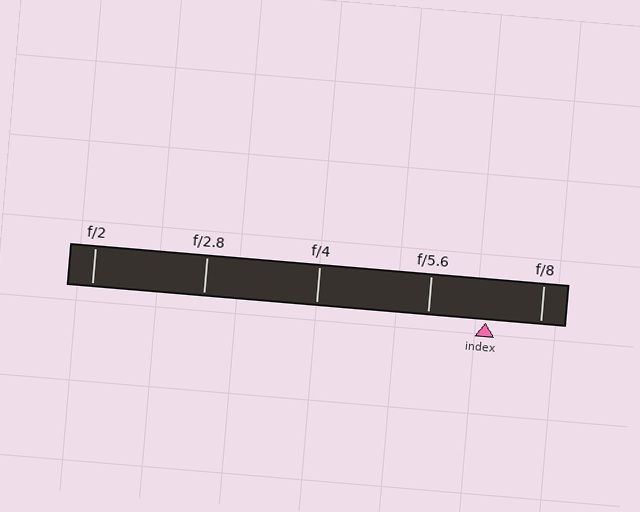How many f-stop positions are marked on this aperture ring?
There are 5 f-stop positions marked.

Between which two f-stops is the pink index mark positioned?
The index mark is between f/5.6 and f/8.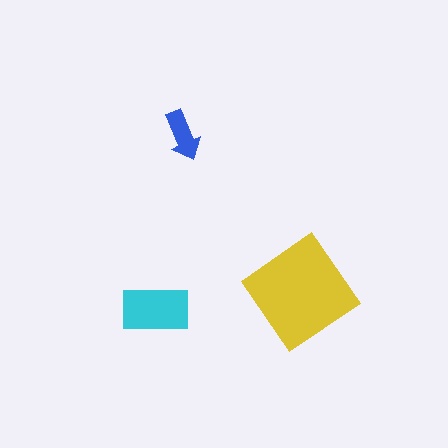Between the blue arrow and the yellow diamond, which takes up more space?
The yellow diamond.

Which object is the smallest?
The blue arrow.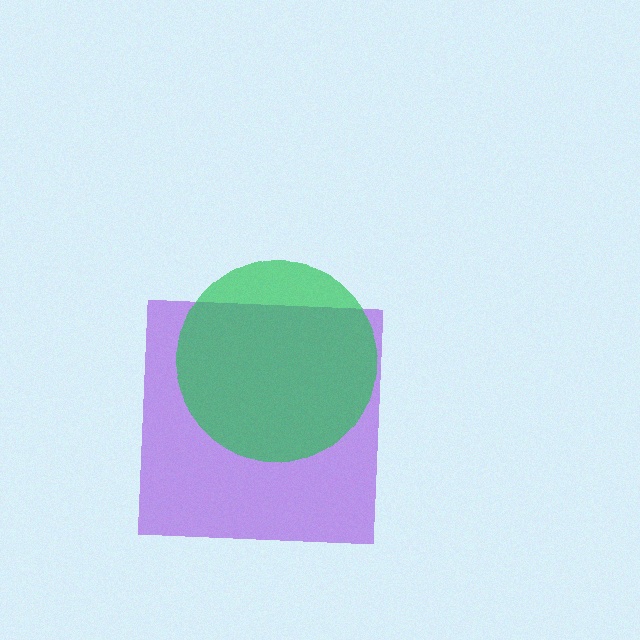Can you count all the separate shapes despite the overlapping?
Yes, there are 2 separate shapes.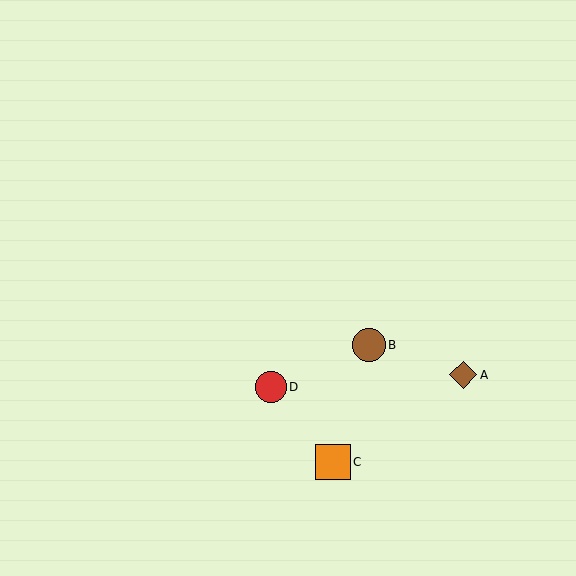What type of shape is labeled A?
Shape A is a brown diamond.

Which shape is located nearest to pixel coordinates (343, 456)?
The orange square (labeled C) at (333, 462) is nearest to that location.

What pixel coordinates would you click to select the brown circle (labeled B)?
Click at (369, 345) to select the brown circle B.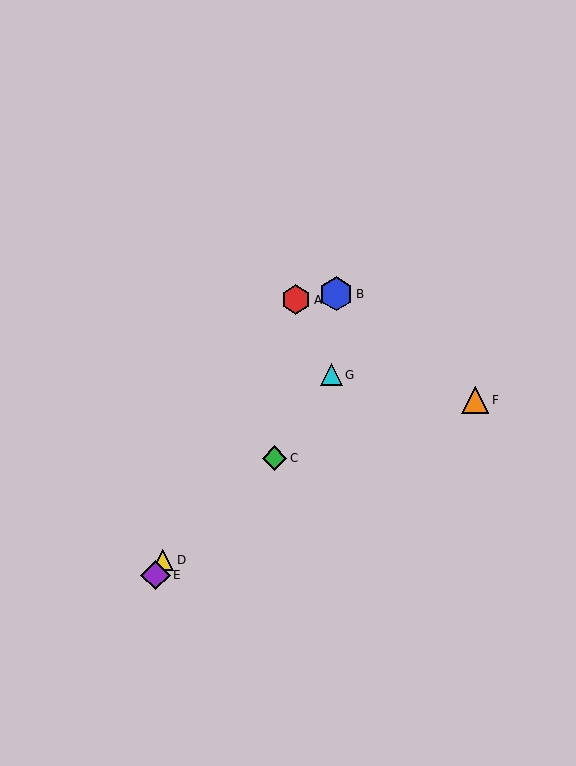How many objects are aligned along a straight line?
3 objects (A, D, E) are aligned along a straight line.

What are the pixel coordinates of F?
Object F is at (475, 400).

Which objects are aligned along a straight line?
Objects A, D, E are aligned along a straight line.